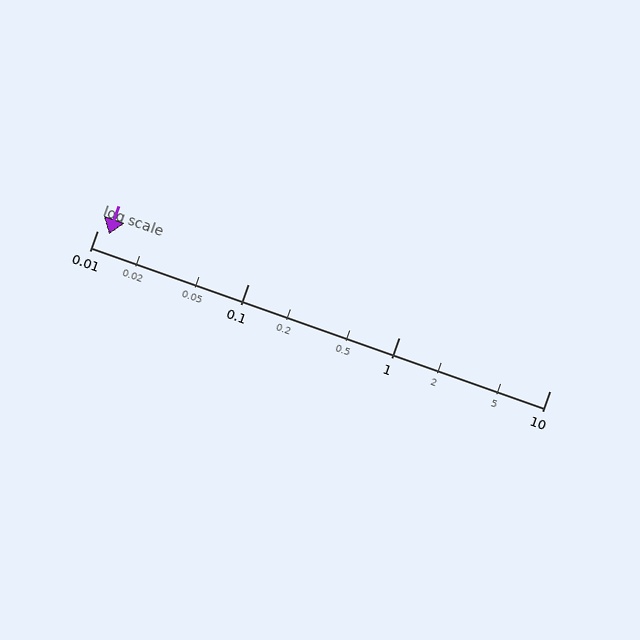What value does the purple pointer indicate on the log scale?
The pointer indicates approximately 0.012.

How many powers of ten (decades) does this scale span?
The scale spans 3 decades, from 0.01 to 10.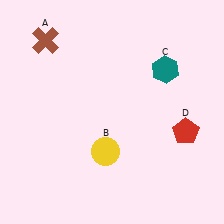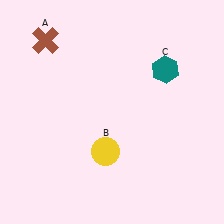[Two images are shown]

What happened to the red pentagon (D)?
The red pentagon (D) was removed in Image 2. It was in the bottom-right area of Image 1.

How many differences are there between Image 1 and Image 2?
There is 1 difference between the two images.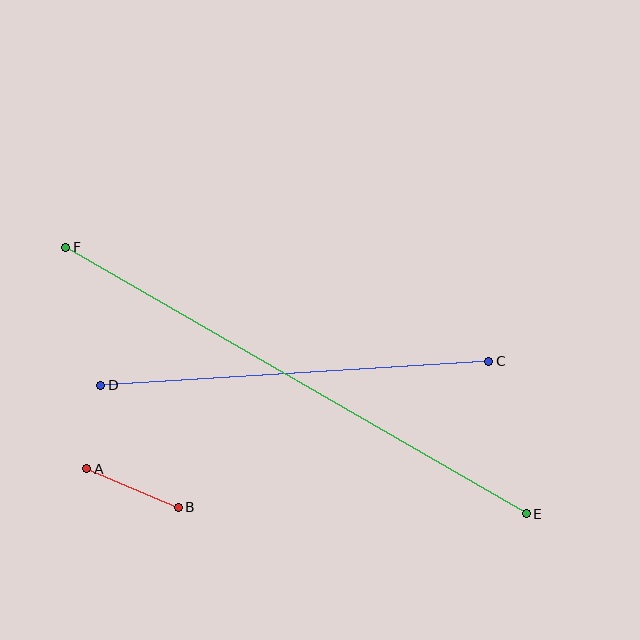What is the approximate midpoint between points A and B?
The midpoint is at approximately (133, 488) pixels.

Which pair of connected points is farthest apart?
Points E and F are farthest apart.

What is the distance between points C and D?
The distance is approximately 389 pixels.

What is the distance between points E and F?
The distance is approximately 532 pixels.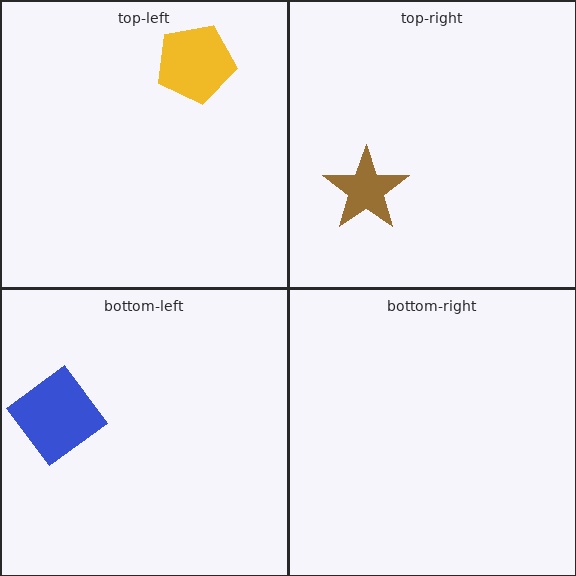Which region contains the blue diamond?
The bottom-left region.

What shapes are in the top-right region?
The brown star.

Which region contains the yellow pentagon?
The top-left region.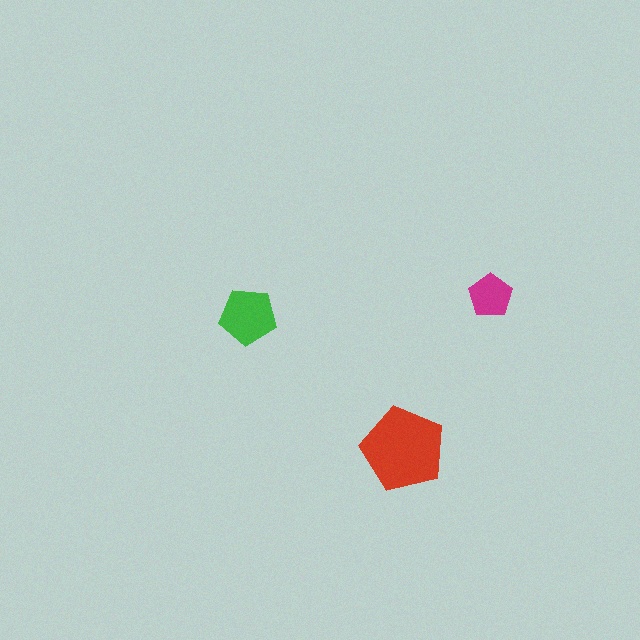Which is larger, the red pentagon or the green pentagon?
The red one.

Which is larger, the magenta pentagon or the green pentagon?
The green one.